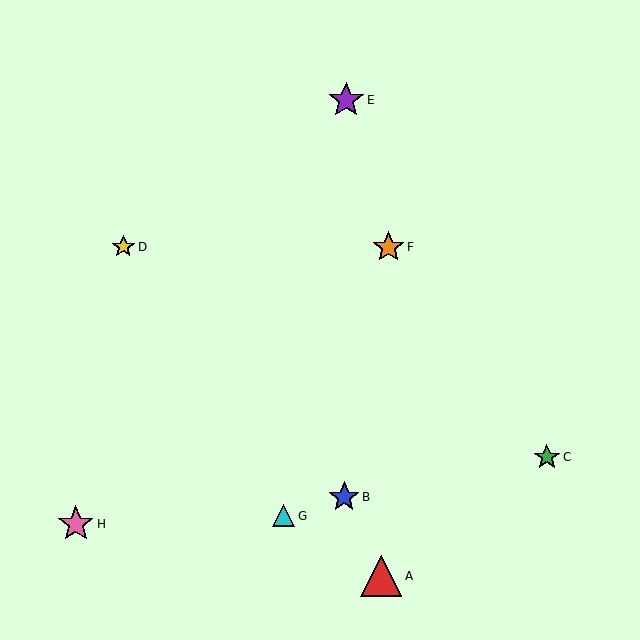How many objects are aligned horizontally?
2 objects (D, F) are aligned horizontally.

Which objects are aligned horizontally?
Objects D, F are aligned horizontally.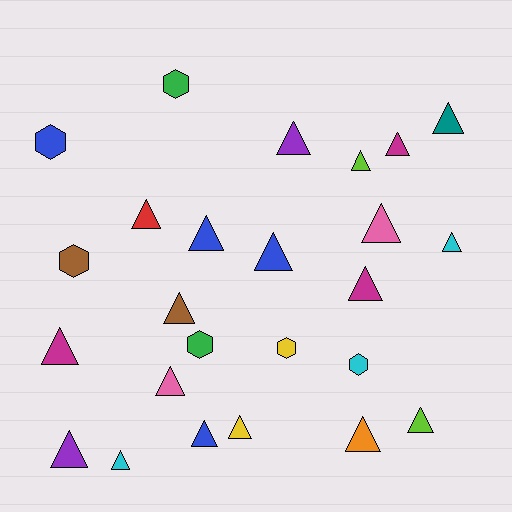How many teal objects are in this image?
There is 1 teal object.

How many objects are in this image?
There are 25 objects.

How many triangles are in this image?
There are 19 triangles.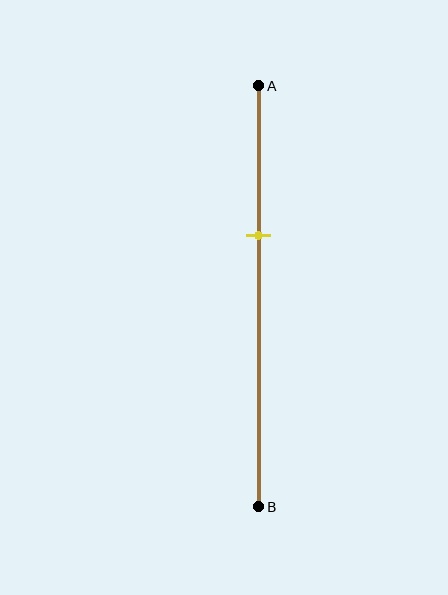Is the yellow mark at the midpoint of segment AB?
No, the mark is at about 35% from A, not at the 50% midpoint.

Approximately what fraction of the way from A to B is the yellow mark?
The yellow mark is approximately 35% of the way from A to B.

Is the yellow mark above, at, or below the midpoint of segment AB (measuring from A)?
The yellow mark is above the midpoint of segment AB.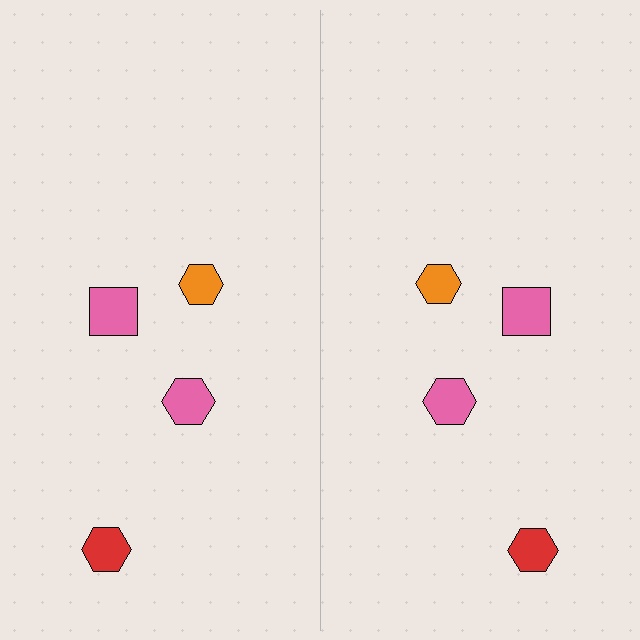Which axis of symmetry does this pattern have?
The pattern has a vertical axis of symmetry running through the center of the image.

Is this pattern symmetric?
Yes, this pattern has bilateral (reflection) symmetry.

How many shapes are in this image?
There are 8 shapes in this image.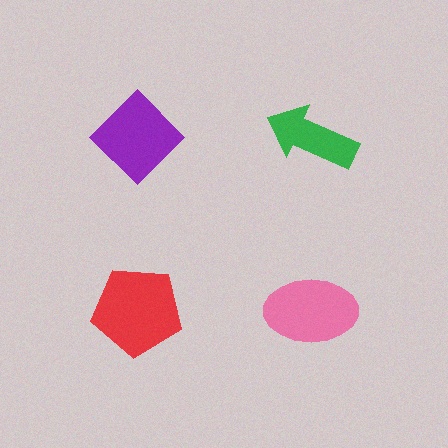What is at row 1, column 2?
A green arrow.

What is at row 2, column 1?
A red pentagon.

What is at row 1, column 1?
A purple diamond.